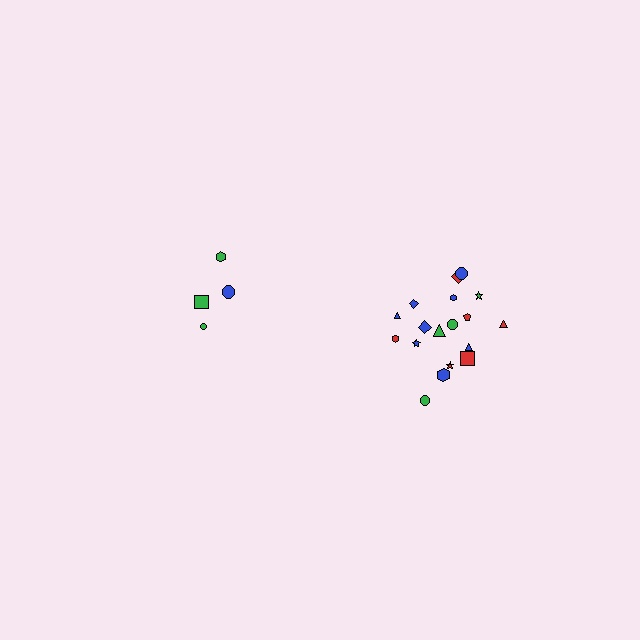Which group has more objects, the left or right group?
The right group.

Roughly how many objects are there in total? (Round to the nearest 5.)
Roughly 20 objects in total.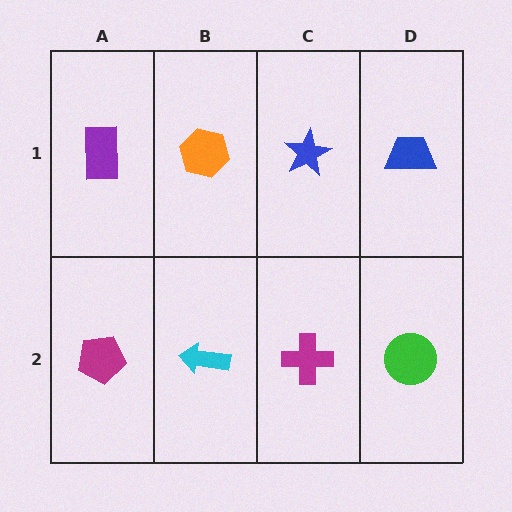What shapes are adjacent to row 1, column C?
A magenta cross (row 2, column C), an orange hexagon (row 1, column B), a blue trapezoid (row 1, column D).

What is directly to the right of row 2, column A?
A cyan arrow.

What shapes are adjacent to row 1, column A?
A magenta pentagon (row 2, column A), an orange hexagon (row 1, column B).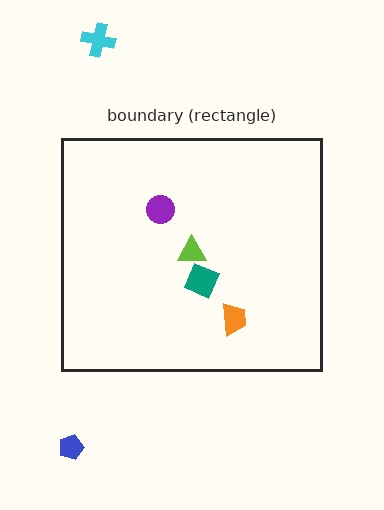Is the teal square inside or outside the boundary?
Inside.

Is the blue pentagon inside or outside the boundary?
Outside.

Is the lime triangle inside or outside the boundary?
Inside.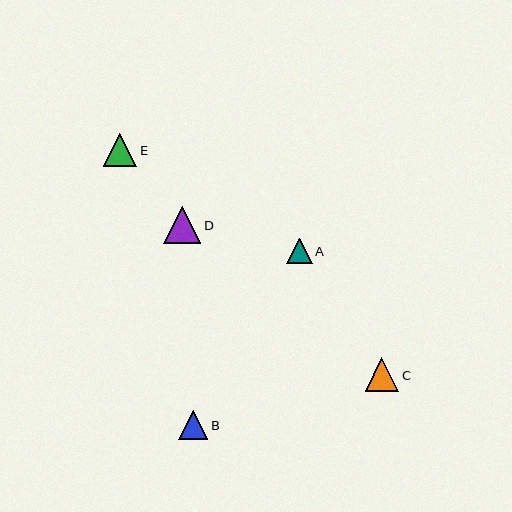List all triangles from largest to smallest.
From largest to smallest: D, E, C, B, A.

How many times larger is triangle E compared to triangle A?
Triangle E is approximately 1.3 times the size of triangle A.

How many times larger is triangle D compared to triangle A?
Triangle D is approximately 1.5 times the size of triangle A.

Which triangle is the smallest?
Triangle A is the smallest with a size of approximately 25 pixels.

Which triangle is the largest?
Triangle D is the largest with a size of approximately 37 pixels.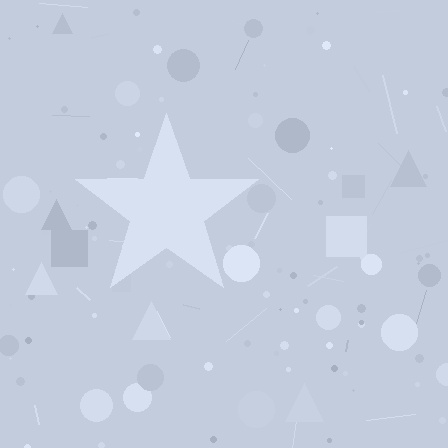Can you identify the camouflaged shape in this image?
The camouflaged shape is a star.